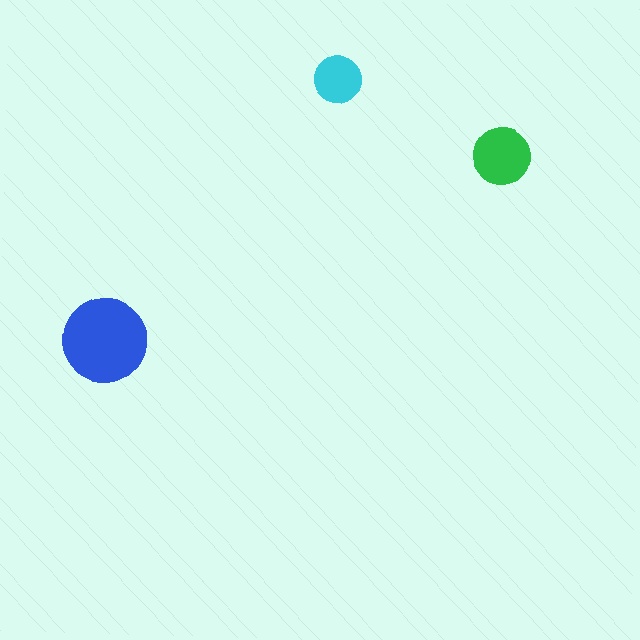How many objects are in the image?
There are 3 objects in the image.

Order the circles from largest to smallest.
the blue one, the green one, the cyan one.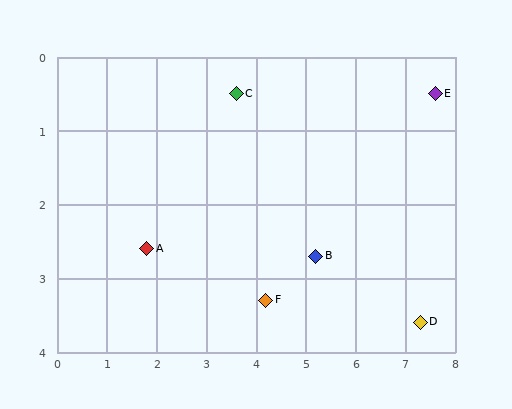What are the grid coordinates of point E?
Point E is at approximately (7.6, 0.5).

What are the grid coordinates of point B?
Point B is at approximately (5.2, 2.7).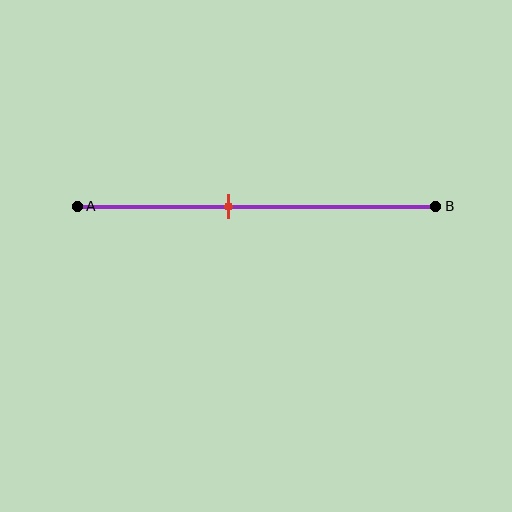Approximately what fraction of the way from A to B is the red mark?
The red mark is approximately 40% of the way from A to B.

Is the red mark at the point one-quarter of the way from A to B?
No, the mark is at about 40% from A, not at the 25% one-quarter point.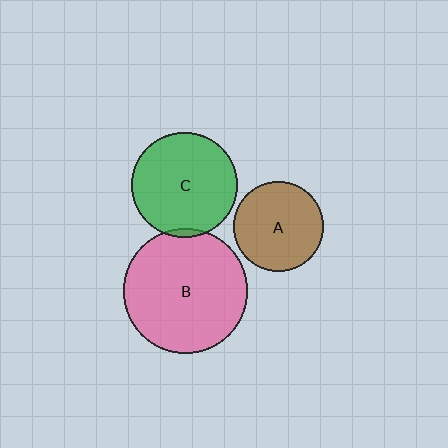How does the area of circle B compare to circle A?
Approximately 1.9 times.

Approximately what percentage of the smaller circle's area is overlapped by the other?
Approximately 5%.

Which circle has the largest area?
Circle B (pink).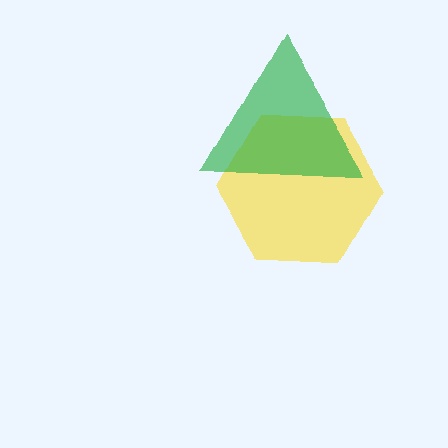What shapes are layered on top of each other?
The layered shapes are: a yellow hexagon, a green triangle.